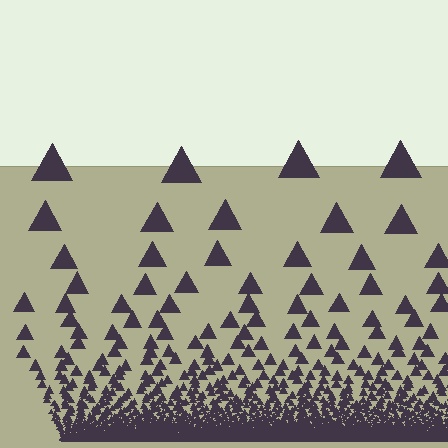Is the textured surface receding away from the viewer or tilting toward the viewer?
The surface appears to tilt toward the viewer. Texture elements get larger and sparser toward the top.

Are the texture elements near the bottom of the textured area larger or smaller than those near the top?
Smaller. The gradient is inverted — elements near the bottom are smaller and denser.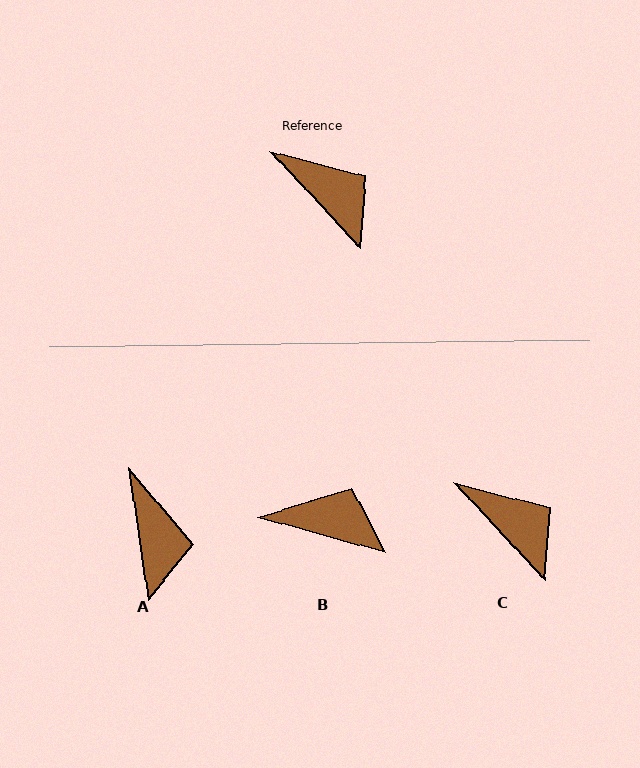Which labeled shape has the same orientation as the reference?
C.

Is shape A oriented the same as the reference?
No, it is off by about 35 degrees.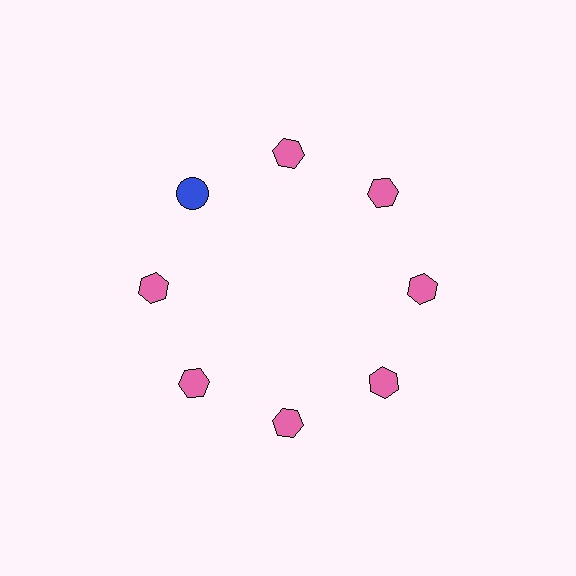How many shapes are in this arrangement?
There are 8 shapes arranged in a ring pattern.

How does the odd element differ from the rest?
It differs in both color (blue instead of pink) and shape (circle instead of hexagon).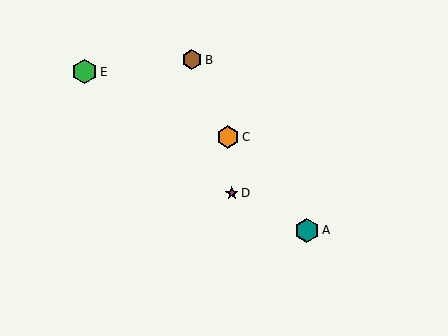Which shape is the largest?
The green hexagon (labeled E) is the largest.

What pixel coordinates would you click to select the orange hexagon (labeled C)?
Click at (228, 137) to select the orange hexagon C.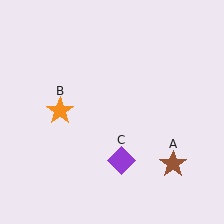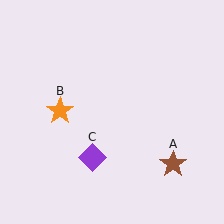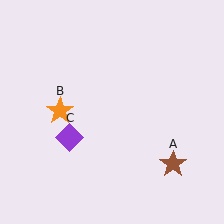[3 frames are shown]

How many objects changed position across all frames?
1 object changed position: purple diamond (object C).